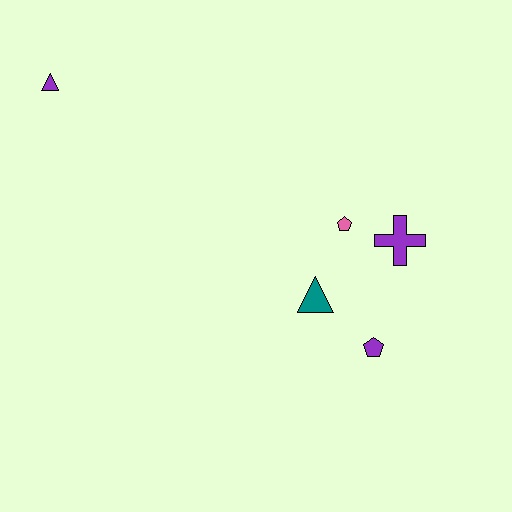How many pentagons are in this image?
There are 2 pentagons.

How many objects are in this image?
There are 5 objects.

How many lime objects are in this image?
There are no lime objects.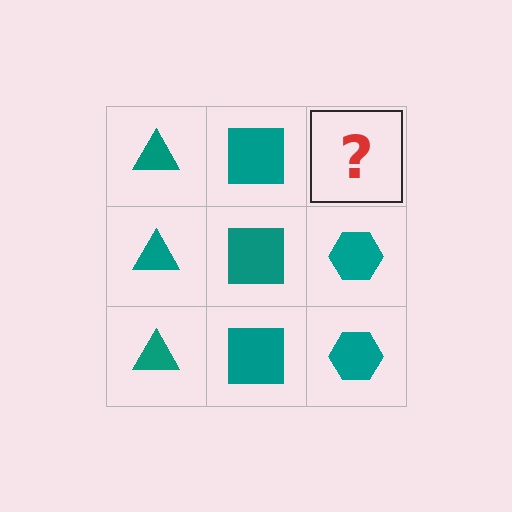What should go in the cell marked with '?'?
The missing cell should contain a teal hexagon.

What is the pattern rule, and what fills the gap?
The rule is that each column has a consistent shape. The gap should be filled with a teal hexagon.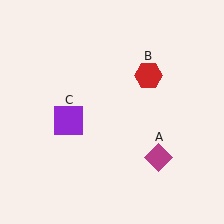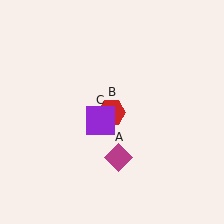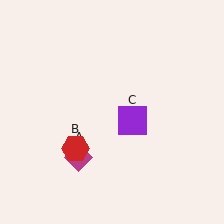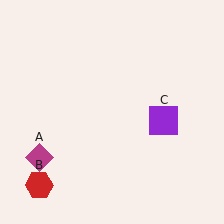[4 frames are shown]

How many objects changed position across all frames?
3 objects changed position: magenta diamond (object A), red hexagon (object B), purple square (object C).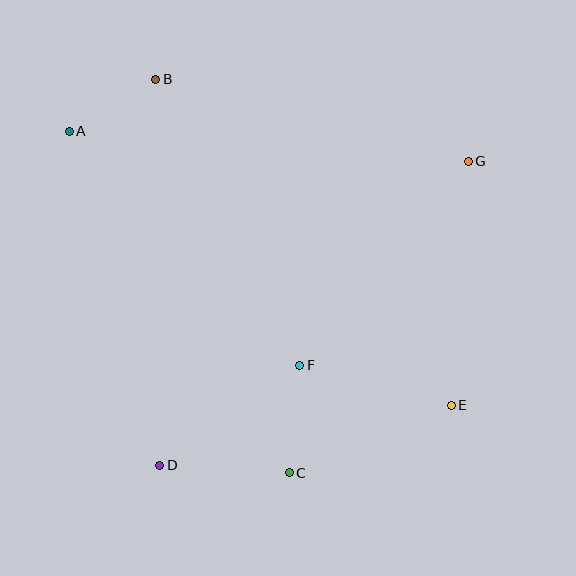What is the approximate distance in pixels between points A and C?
The distance between A and C is approximately 406 pixels.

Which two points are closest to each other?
Points A and B are closest to each other.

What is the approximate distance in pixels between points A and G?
The distance between A and G is approximately 401 pixels.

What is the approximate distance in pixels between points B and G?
The distance between B and G is approximately 323 pixels.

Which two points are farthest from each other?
Points A and E are farthest from each other.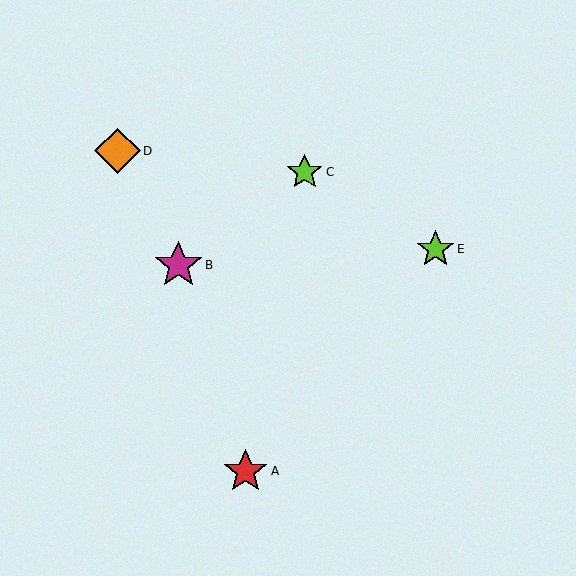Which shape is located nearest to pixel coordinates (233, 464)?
The red star (labeled A) at (246, 471) is nearest to that location.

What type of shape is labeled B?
Shape B is a magenta star.